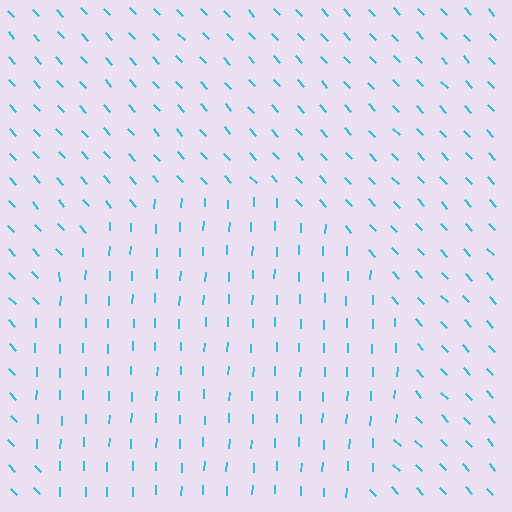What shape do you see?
I see a circle.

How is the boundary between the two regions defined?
The boundary is defined purely by a change in line orientation (approximately 45 degrees difference). All lines are the same color and thickness.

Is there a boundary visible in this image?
Yes, there is a texture boundary formed by a change in line orientation.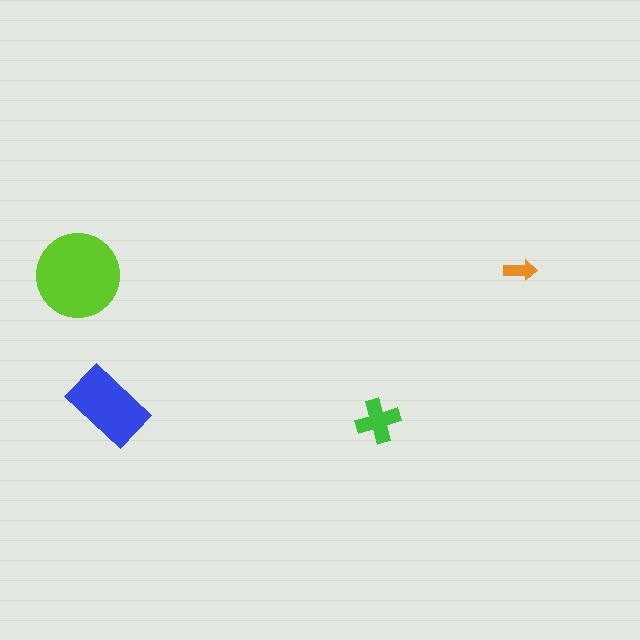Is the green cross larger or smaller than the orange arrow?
Larger.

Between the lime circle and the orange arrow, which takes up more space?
The lime circle.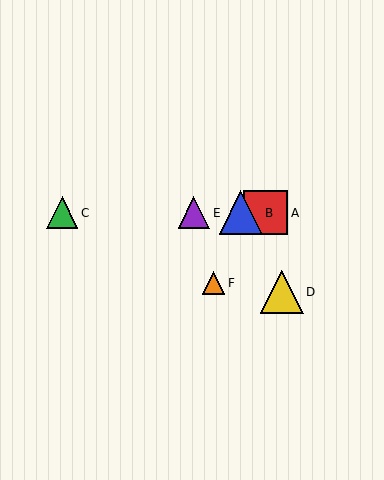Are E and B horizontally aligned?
Yes, both are at y≈213.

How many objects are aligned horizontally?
4 objects (A, B, C, E) are aligned horizontally.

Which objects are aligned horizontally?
Objects A, B, C, E are aligned horizontally.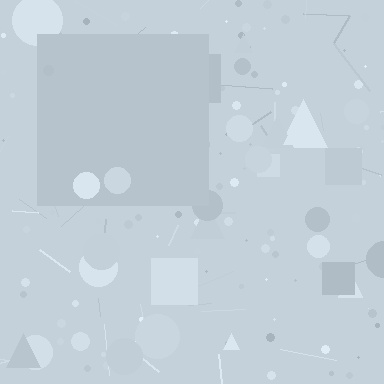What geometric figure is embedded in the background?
A square is embedded in the background.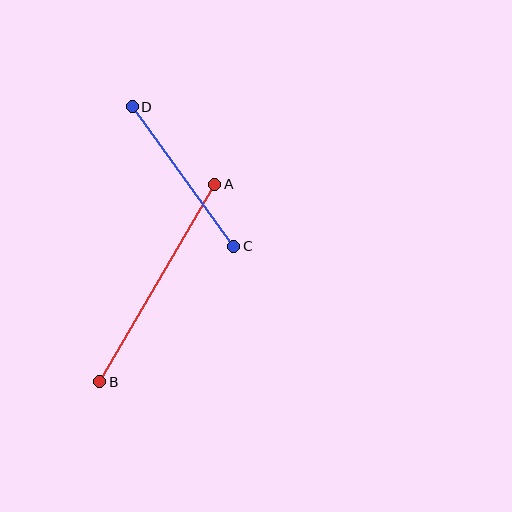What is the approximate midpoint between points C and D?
The midpoint is at approximately (183, 176) pixels.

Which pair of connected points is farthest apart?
Points A and B are farthest apart.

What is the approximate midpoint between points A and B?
The midpoint is at approximately (157, 283) pixels.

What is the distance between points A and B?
The distance is approximately 229 pixels.